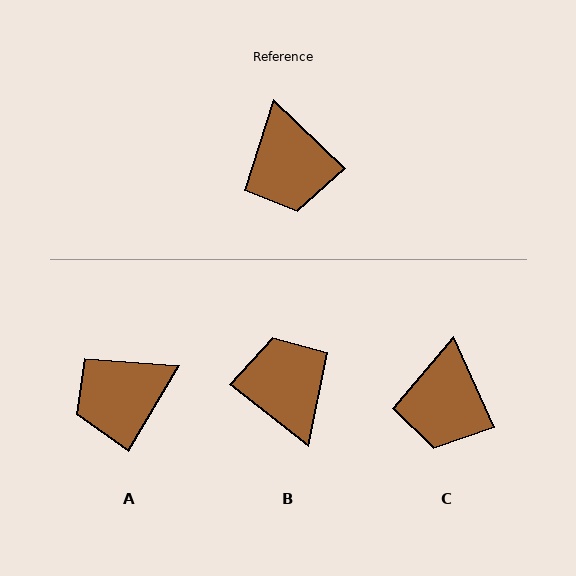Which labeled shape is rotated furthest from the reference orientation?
B, about 174 degrees away.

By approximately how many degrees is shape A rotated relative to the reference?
Approximately 77 degrees clockwise.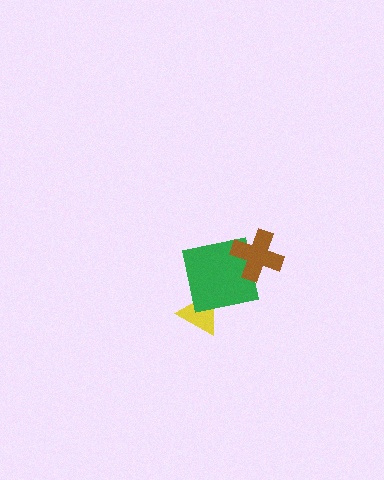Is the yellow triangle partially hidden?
Yes, it is partially covered by another shape.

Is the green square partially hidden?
Yes, it is partially covered by another shape.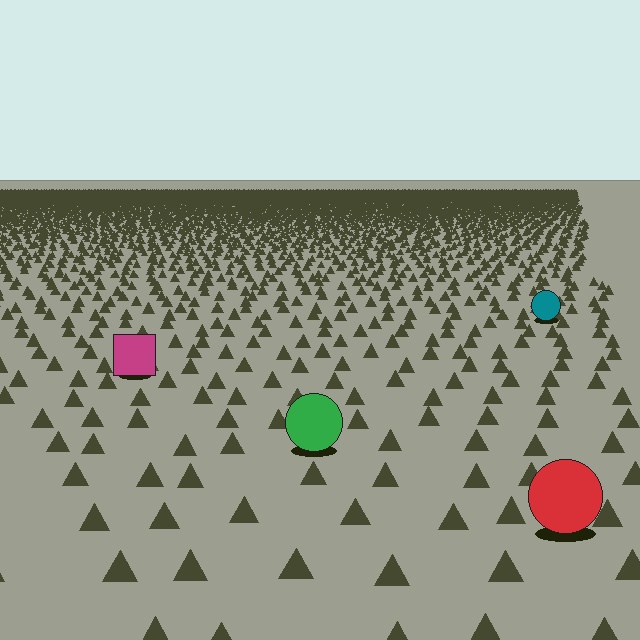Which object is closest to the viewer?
The red circle is closest. The texture marks near it are larger and more spread out.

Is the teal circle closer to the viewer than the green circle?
No. The green circle is closer — you can tell from the texture gradient: the ground texture is coarser near it.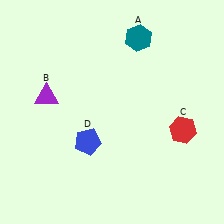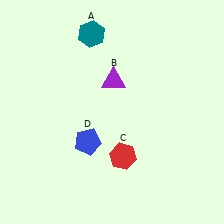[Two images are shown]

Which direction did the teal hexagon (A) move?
The teal hexagon (A) moved left.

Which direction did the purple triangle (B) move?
The purple triangle (B) moved right.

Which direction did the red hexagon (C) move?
The red hexagon (C) moved left.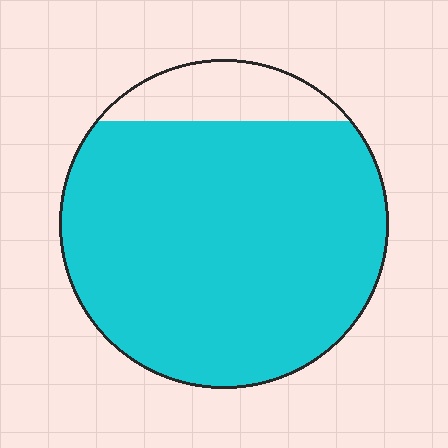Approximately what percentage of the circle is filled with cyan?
Approximately 85%.